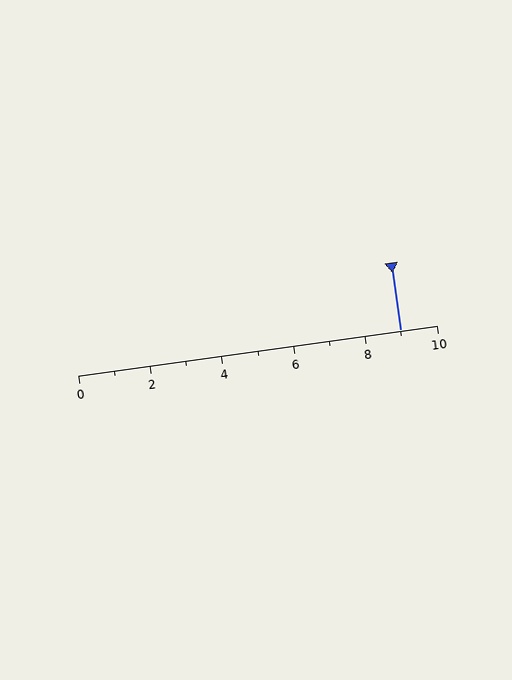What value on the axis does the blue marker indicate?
The marker indicates approximately 9.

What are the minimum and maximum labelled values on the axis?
The axis runs from 0 to 10.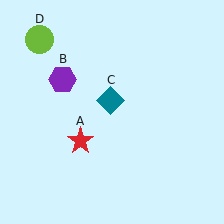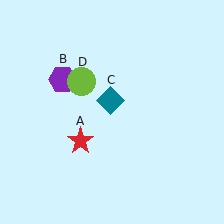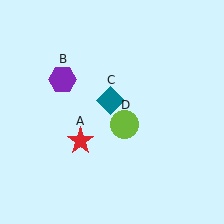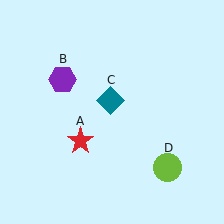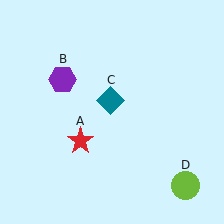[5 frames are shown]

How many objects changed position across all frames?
1 object changed position: lime circle (object D).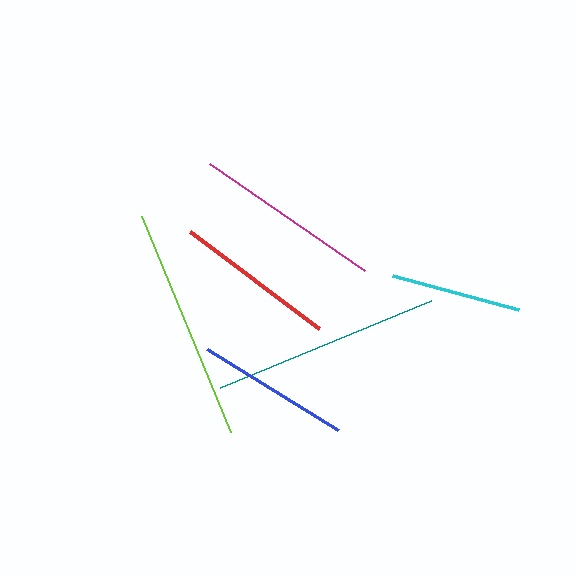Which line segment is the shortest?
The cyan line is the shortest at approximately 131 pixels.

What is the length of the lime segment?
The lime segment is approximately 234 pixels long.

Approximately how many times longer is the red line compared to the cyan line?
The red line is approximately 1.2 times the length of the cyan line.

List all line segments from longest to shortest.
From longest to shortest: lime, teal, magenta, red, blue, cyan.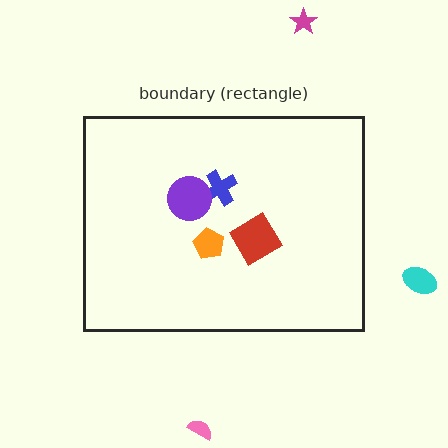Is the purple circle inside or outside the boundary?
Inside.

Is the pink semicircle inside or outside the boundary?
Outside.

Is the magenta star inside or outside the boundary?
Outside.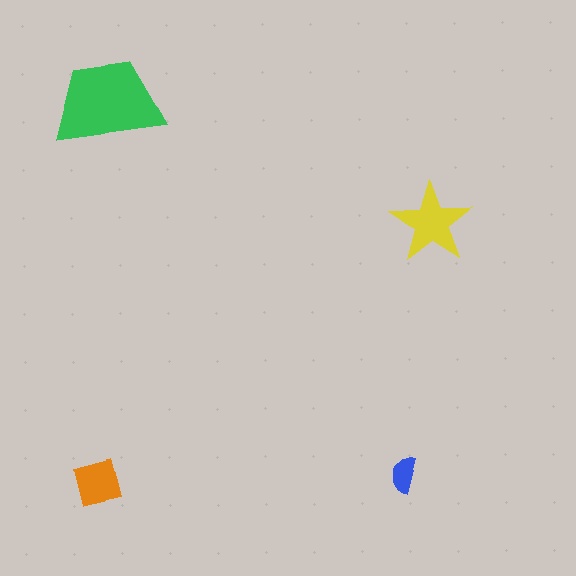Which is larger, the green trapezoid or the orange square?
The green trapezoid.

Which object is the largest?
The green trapezoid.